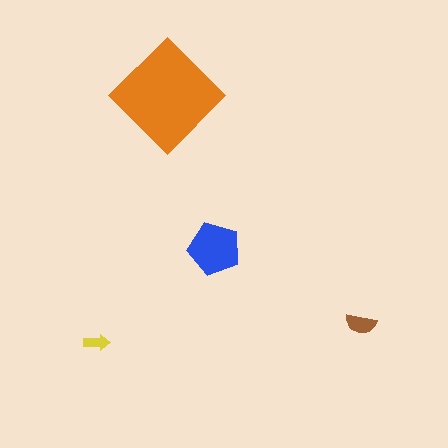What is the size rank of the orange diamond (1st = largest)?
1st.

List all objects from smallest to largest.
The yellow arrow, the brown semicircle, the blue pentagon, the orange diamond.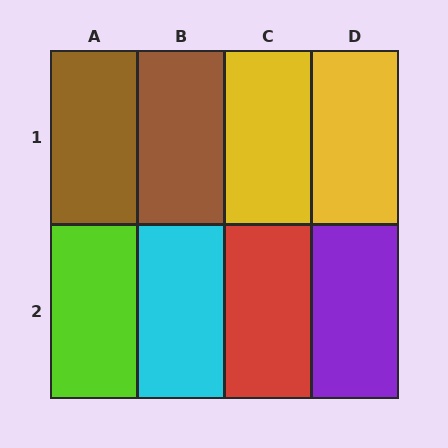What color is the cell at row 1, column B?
Brown.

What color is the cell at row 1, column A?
Brown.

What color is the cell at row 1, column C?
Yellow.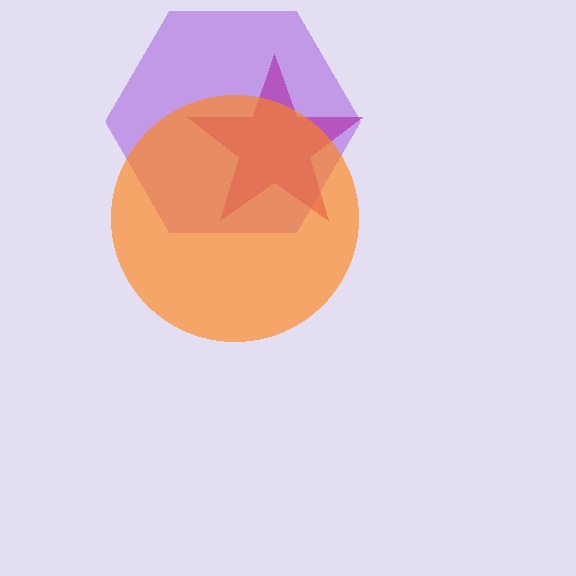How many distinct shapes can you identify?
There are 3 distinct shapes: a magenta star, a purple hexagon, an orange circle.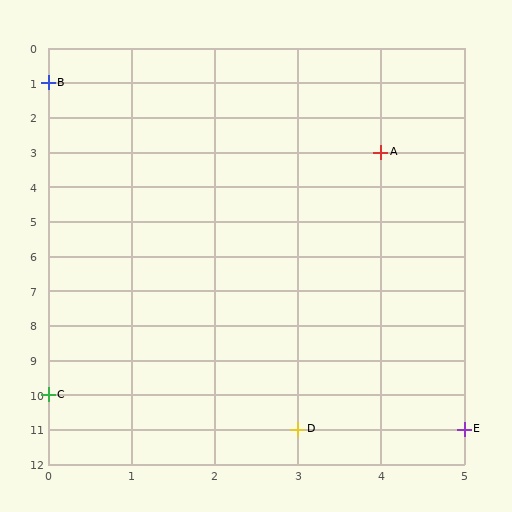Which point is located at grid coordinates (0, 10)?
Point C is at (0, 10).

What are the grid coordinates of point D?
Point D is at grid coordinates (3, 11).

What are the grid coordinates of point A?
Point A is at grid coordinates (4, 3).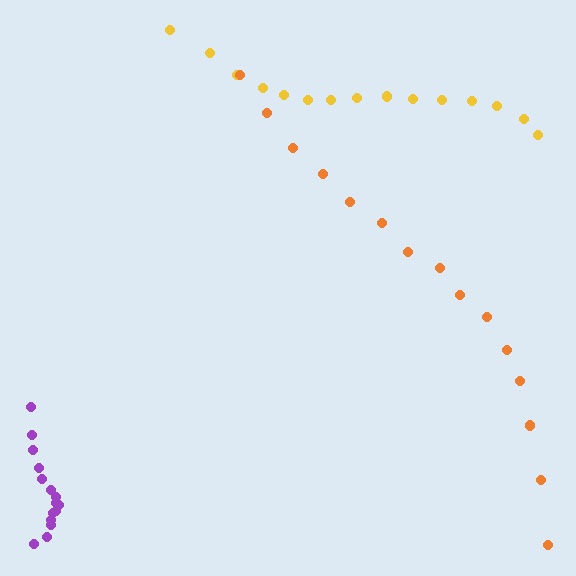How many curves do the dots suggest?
There are 3 distinct paths.